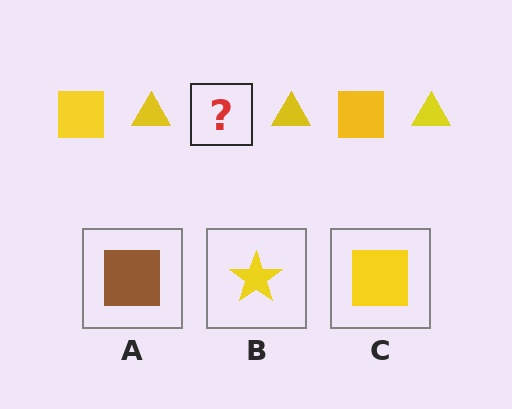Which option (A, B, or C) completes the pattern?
C.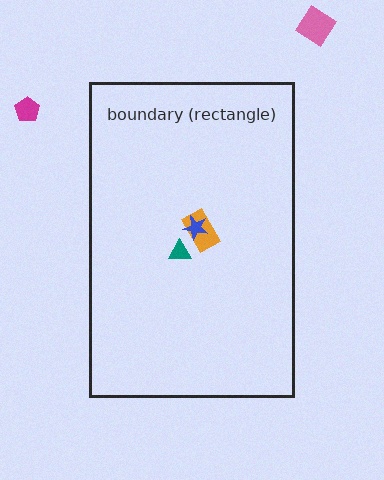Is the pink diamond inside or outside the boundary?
Outside.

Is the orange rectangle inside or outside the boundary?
Inside.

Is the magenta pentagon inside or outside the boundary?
Outside.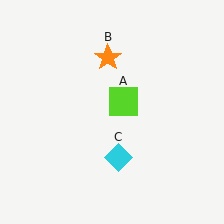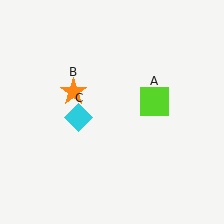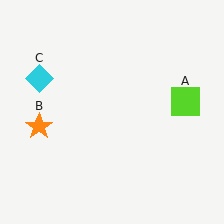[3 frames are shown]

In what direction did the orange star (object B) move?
The orange star (object B) moved down and to the left.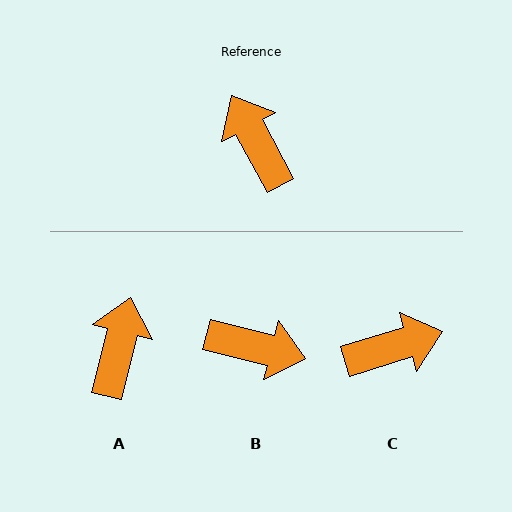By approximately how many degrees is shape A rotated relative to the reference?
Approximately 43 degrees clockwise.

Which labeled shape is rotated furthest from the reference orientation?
B, about 132 degrees away.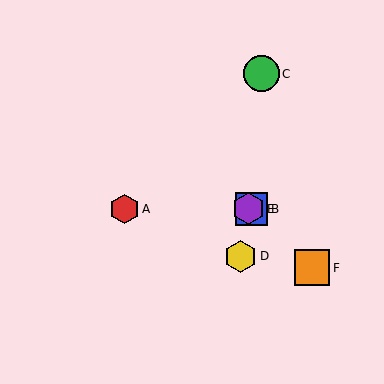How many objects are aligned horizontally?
3 objects (A, B, E) are aligned horizontally.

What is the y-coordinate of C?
Object C is at y≈74.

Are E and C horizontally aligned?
No, E is at y≈209 and C is at y≈74.